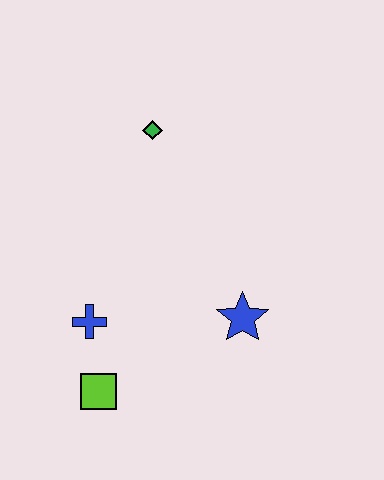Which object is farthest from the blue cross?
The green diamond is farthest from the blue cross.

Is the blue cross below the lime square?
No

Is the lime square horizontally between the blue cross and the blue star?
Yes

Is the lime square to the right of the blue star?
No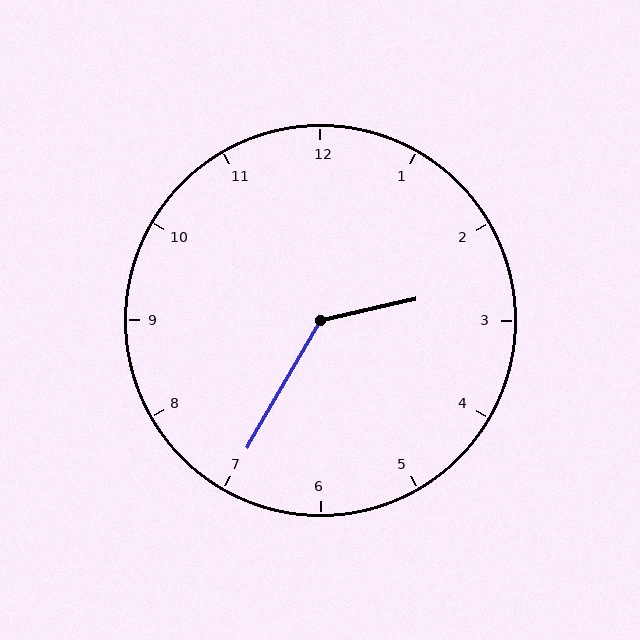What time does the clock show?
2:35.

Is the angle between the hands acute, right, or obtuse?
It is obtuse.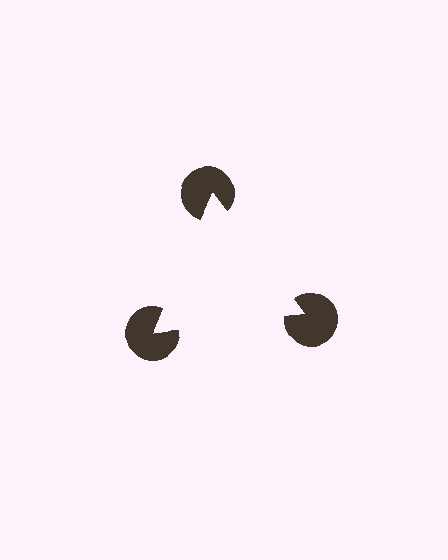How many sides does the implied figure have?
3 sides.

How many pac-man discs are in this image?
There are 3 — one at each vertex of the illusory triangle.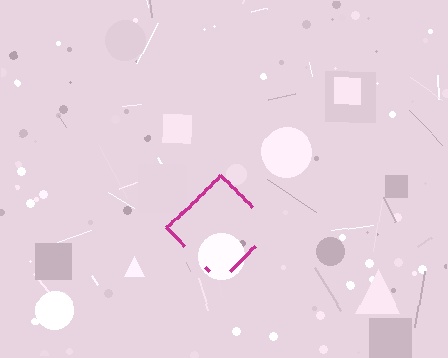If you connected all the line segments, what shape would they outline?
They would outline a diamond.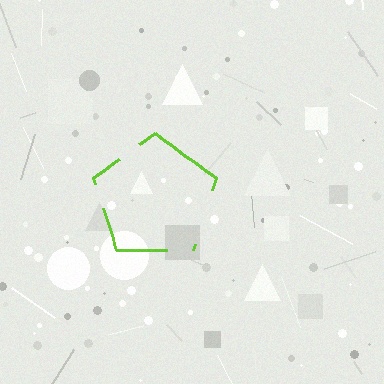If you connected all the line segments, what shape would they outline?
They would outline a pentagon.